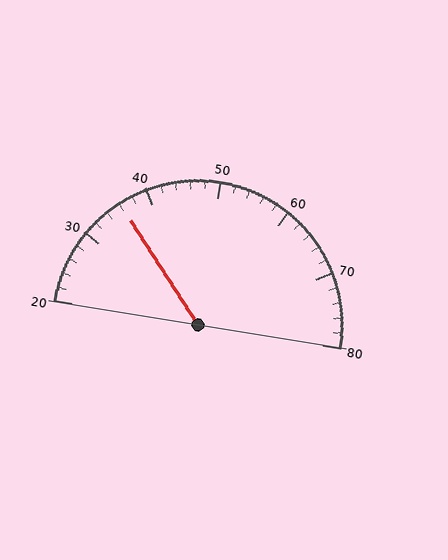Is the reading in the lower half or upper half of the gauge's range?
The reading is in the lower half of the range (20 to 80).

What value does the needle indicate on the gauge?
The needle indicates approximately 36.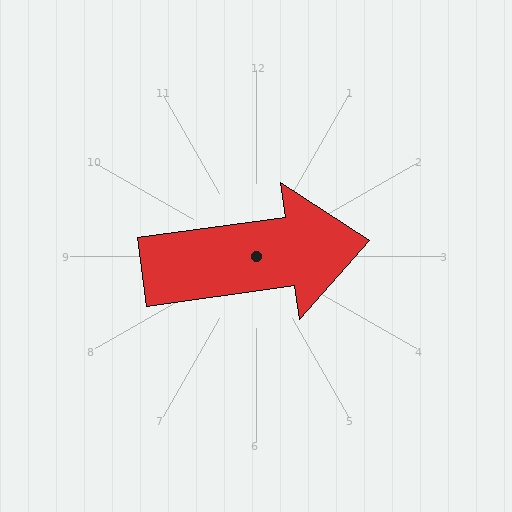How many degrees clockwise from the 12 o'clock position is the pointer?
Approximately 82 degrees.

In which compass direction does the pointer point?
East.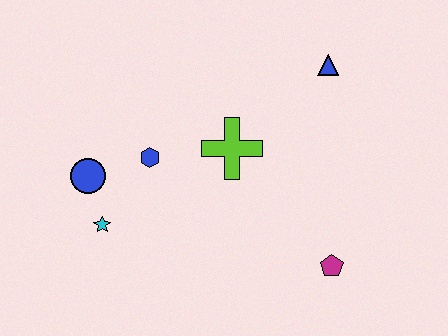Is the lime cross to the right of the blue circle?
Yes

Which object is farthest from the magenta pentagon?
The blue circle is farthest from the magenta pentagon.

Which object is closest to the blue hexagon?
The blue circle is closest to the blue hexagon.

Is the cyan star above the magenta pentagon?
Yes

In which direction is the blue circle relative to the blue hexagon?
The blue circle is to the left of the blue hexagon.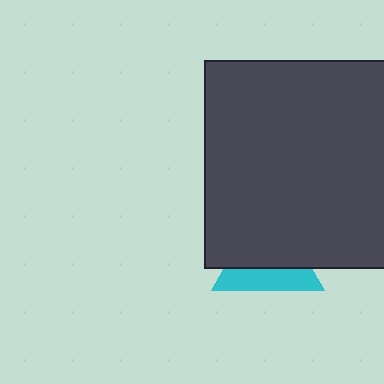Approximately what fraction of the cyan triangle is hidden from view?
Roughly 61% of the cyan triangle is hidden behind the dark gray square.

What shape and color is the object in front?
The object in front is a dark gray square.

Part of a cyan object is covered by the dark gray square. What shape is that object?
It is a triangle.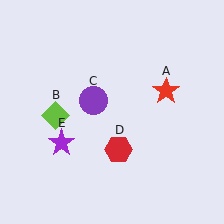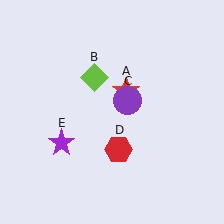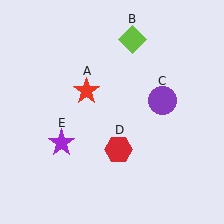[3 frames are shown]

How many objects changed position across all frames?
3 objects changed position: red star (object A), lime diamond (object B), purple circle (object C).